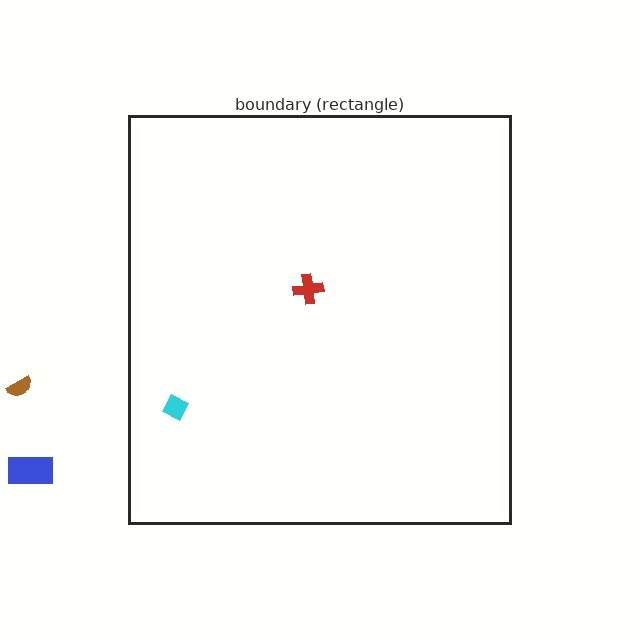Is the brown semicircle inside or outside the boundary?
Outside.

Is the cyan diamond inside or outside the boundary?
Inside.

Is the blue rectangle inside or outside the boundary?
Outside.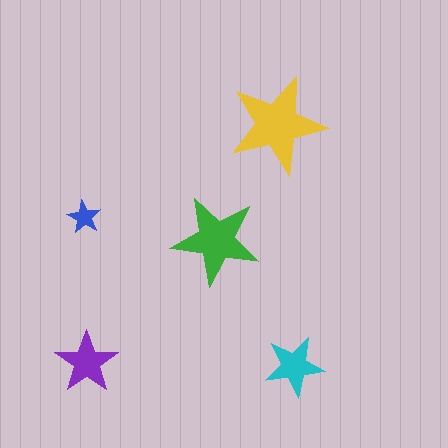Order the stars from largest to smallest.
the yellow one, the green one, the purple one, the cyan one, the blue one.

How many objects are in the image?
There are 5 objects in the image.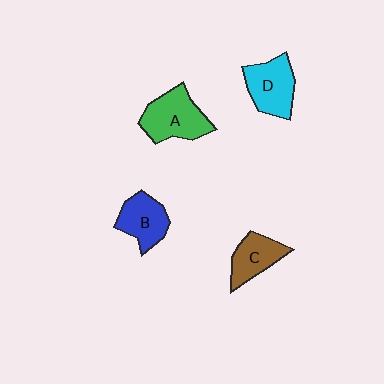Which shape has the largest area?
Shape A (green).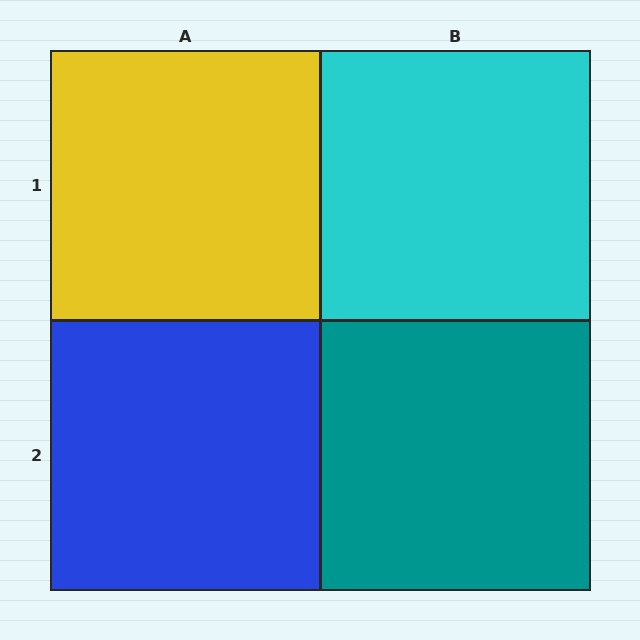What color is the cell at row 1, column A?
Yellow.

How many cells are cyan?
1 cell is cyan.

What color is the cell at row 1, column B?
Cyan.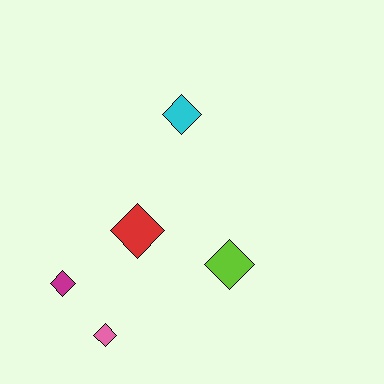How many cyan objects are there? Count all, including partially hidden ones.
There is 1 cyan object.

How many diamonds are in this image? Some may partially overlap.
There are 5 diamonds.